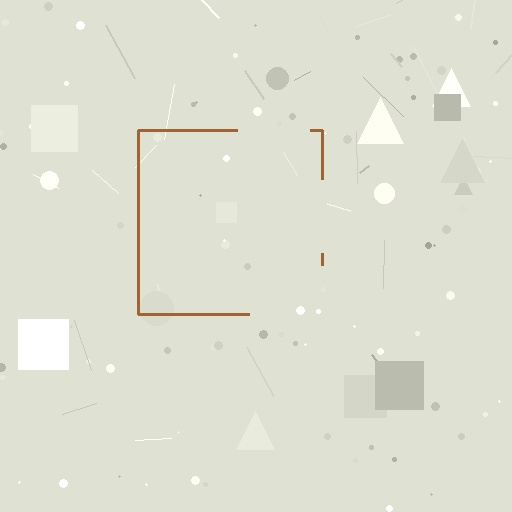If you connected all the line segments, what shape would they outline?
They would outline a square.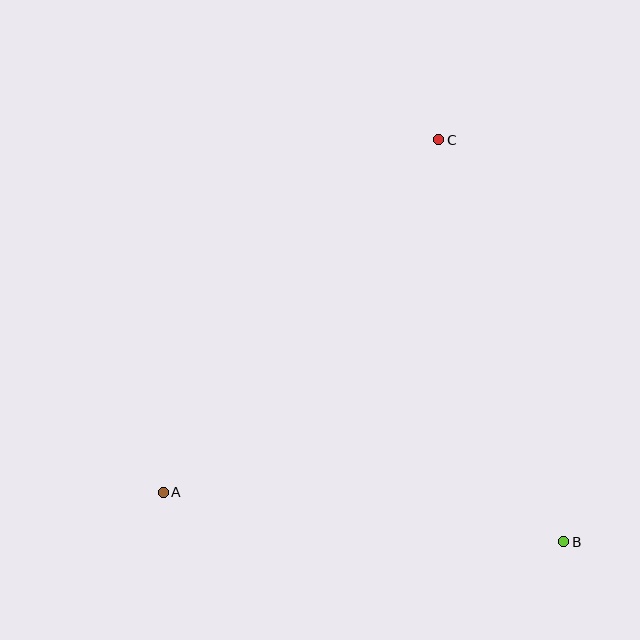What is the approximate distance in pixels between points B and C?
The distance between B and C is approximately 421 pixels.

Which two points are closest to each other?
Points A and B are closest to each other.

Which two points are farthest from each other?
Points A and C are farthest from each other.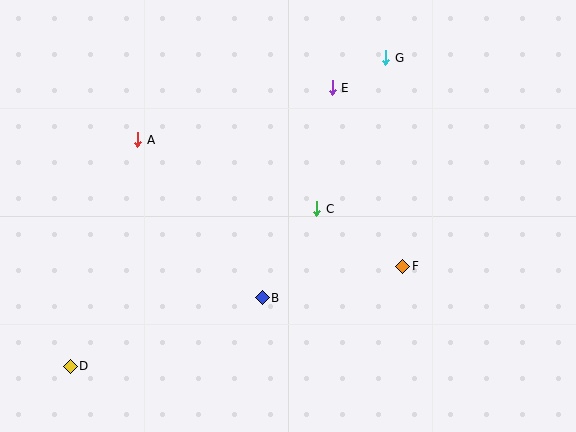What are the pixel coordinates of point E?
Point E is at (332, 88).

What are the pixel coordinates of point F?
Point F is at (403, 266).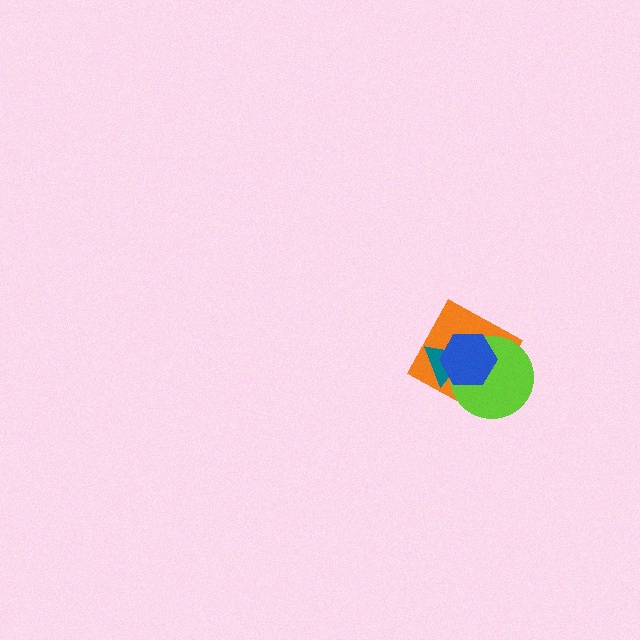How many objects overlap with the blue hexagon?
3 objects overlap with the blue hexagon.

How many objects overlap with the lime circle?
3 objects overlap with the lime circle.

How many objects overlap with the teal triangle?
3 objects overlap with the teal triangle.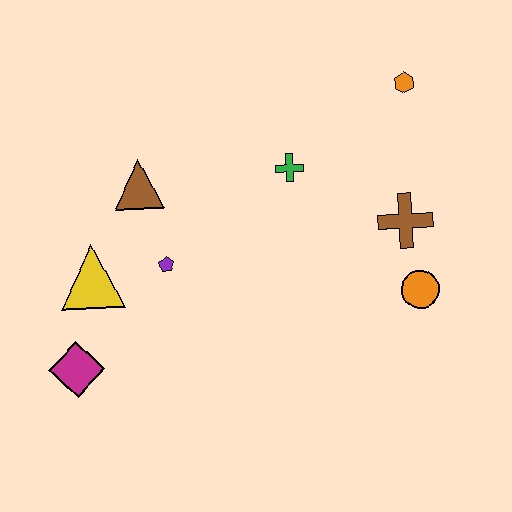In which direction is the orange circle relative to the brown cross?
The orange circle is below the brown cross.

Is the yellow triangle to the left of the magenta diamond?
No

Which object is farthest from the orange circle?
The magenta diamond is farthest from the orange circle.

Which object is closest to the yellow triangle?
The purple pentagon is closest to the yellow triangle.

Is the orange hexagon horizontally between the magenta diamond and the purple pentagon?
No